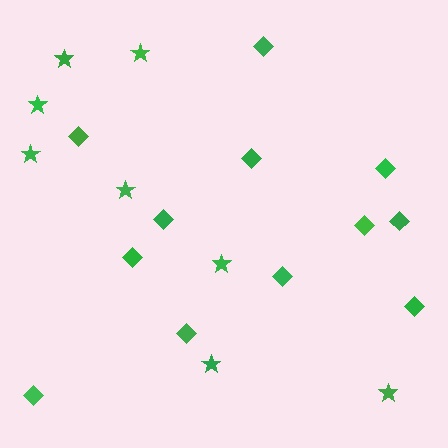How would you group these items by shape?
There are 2 groups: one group of stars (8) and one group of diamonds (12).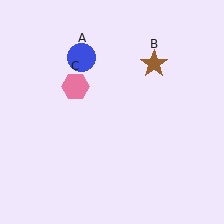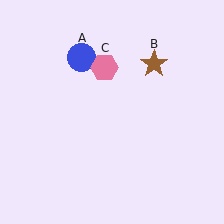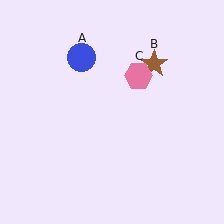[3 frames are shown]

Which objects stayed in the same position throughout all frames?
Blue circle (object A) and brown star (object B) remained stationary.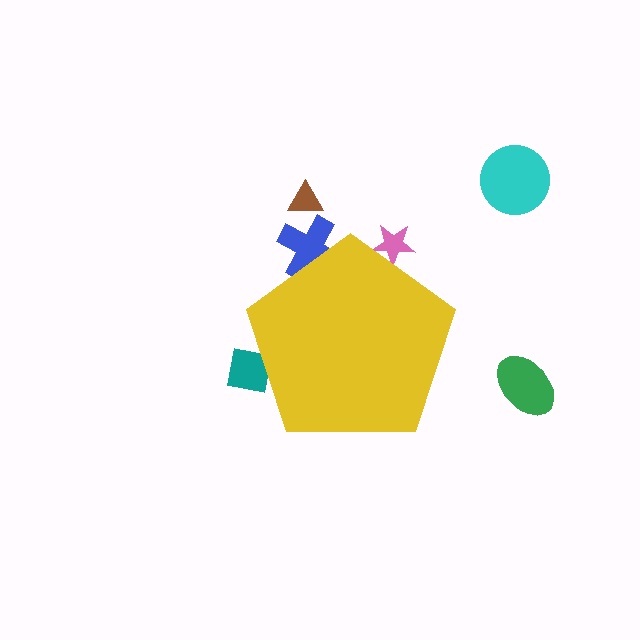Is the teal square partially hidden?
Yes, the teal square is partially hidden behind the yellow pentagon.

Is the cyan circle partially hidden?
No, the cyan circle is fully visible.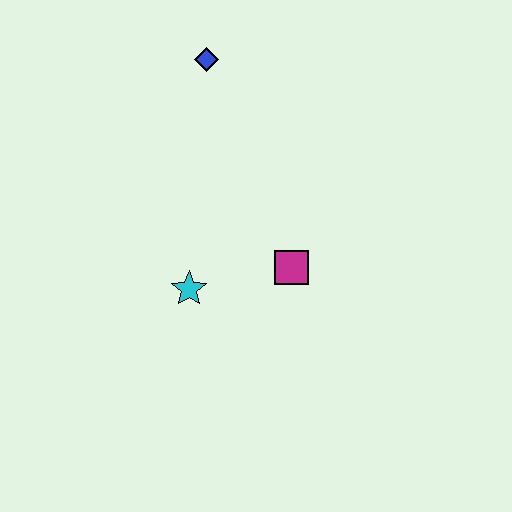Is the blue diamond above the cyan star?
Yes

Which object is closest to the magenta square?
The cyan star is closest to the magenta square.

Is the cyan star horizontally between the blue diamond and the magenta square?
No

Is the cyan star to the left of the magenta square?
Yes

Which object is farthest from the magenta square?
The blue diamond is farthest from the magenta square.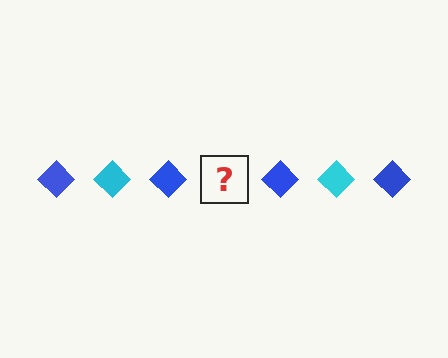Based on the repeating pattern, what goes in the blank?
The blank should be a cyan diamond.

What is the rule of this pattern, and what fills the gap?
The rule is that the pattern cycles through blue, cyan diamonds. The gap should be filled with a cyan diamond.